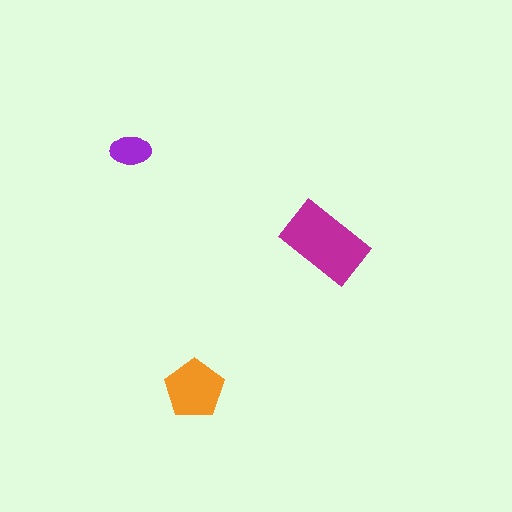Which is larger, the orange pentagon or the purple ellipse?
The orange pentagon.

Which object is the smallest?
The purple ellipse.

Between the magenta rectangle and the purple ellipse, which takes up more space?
The magenta rectangle.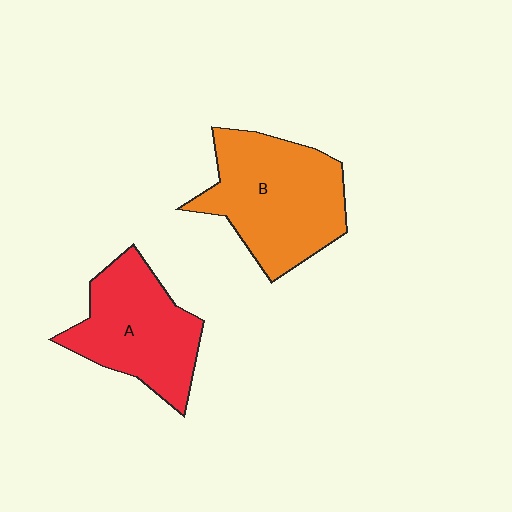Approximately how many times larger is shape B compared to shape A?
Approximately 1.2 times.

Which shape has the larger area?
Shape B (orange).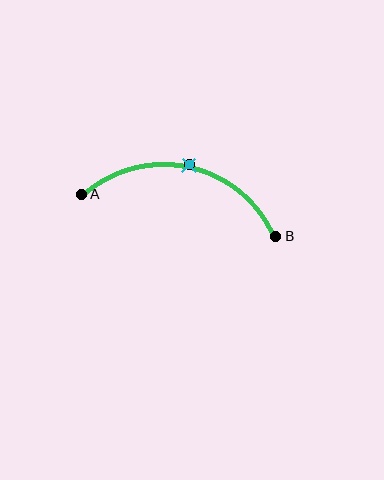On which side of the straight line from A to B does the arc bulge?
The arc bulges above the straight line connecting A and B.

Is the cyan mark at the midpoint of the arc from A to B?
Yes. The cyan mark lies on the arc at equal arc-length from both A and B — it is the arc midpoint.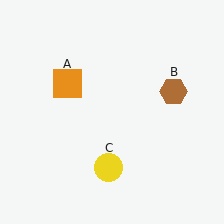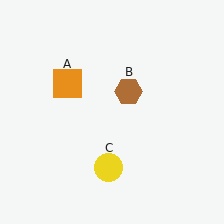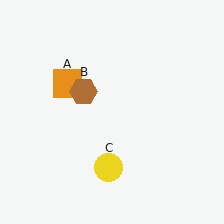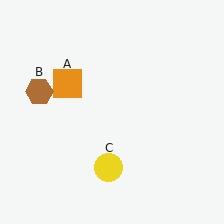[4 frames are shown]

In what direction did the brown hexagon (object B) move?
The brown hexagon (object B) moved left.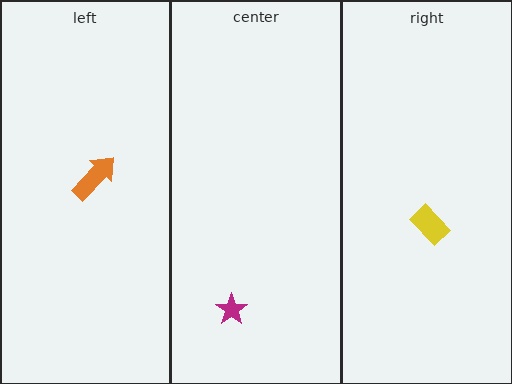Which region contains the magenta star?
The center region.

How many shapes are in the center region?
1.